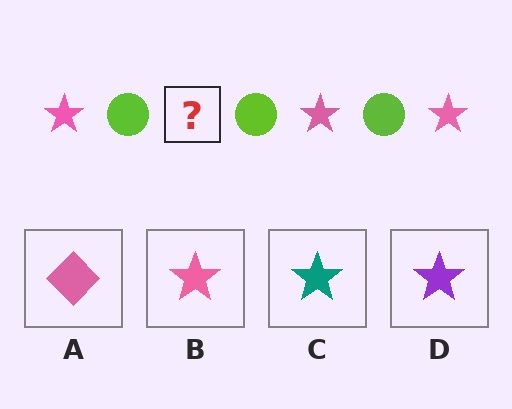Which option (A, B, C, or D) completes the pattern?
B.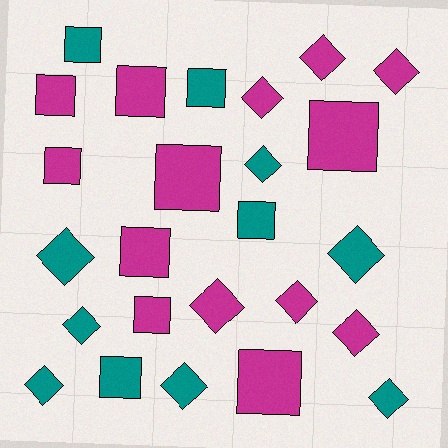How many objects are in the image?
There are 25 objects.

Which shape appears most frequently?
Diamond, with 13 objects.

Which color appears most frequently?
Magenta, with 14 objects.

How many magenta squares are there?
There are 8 magenta squares.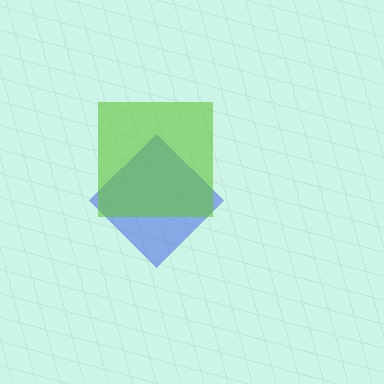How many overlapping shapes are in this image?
There are 2 overlapping shapes in the image.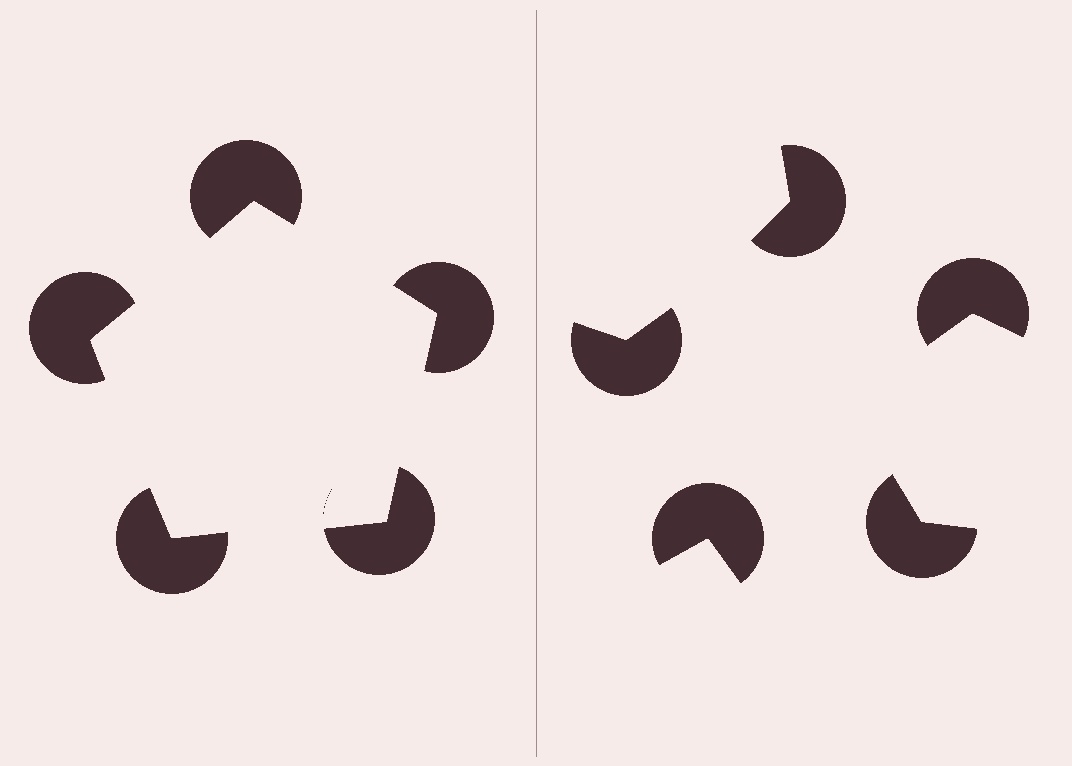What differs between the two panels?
The pac-man discs are positioned identically on both sides; only the wedge orientations differ. On the left they align to a pentagon; on the right they are misaligned.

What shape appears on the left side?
An illusory pentagon.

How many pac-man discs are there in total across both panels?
10 — 5 on each side.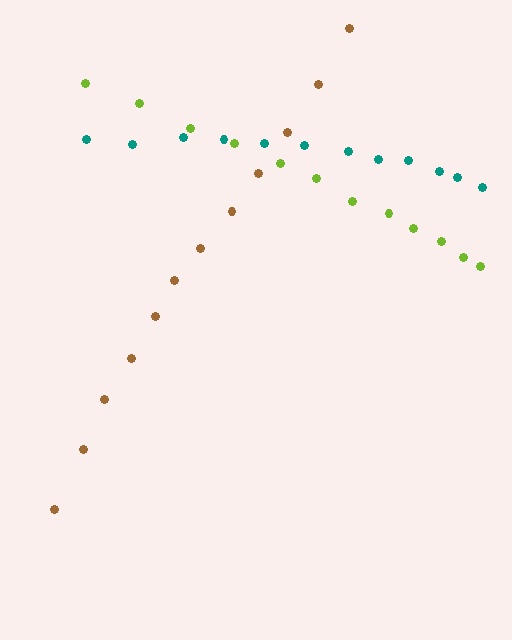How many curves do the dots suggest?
There are 3 distinct paths.